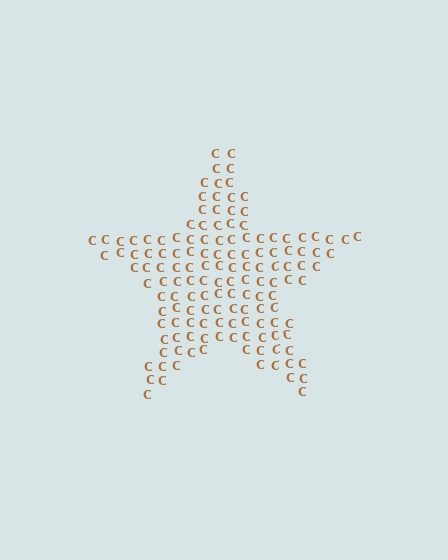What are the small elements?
The small elements are letter C's.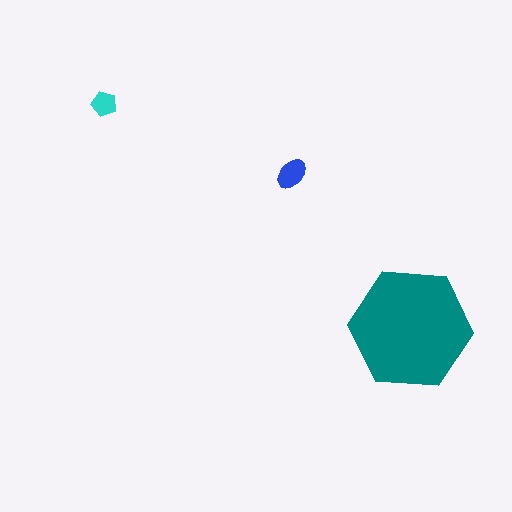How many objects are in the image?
There are 3 objects in the image.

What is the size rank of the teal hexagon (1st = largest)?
1st.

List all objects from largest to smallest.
The teal hexagon, the blue ellipse, the cyan pentagon.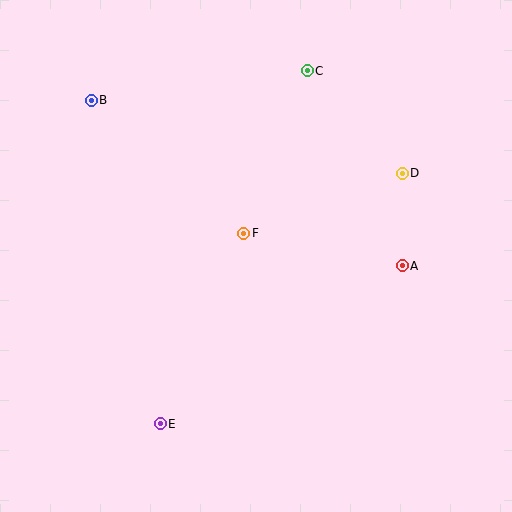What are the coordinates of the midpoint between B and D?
The midpoint between B and D is at (247, 137).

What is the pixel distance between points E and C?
The distance between E and C is 382 pixels.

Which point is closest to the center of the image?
Point F at (244, 233) is closest to the center.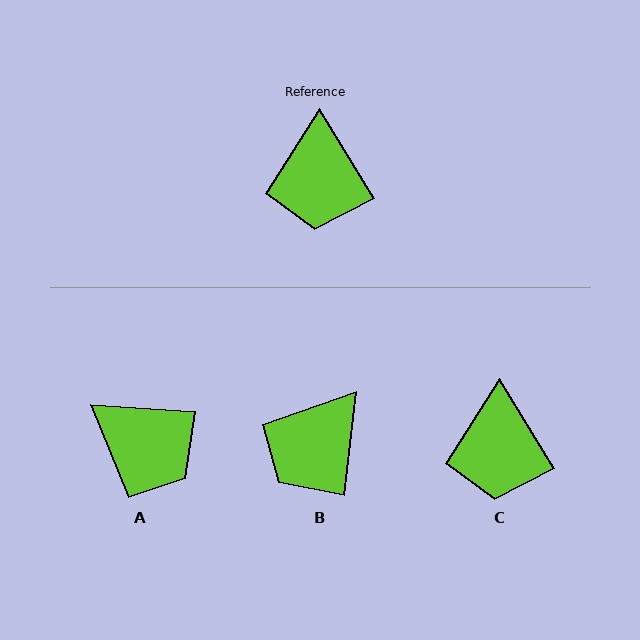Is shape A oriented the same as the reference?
No, it is off by about 55 degrees.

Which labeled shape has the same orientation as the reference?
C.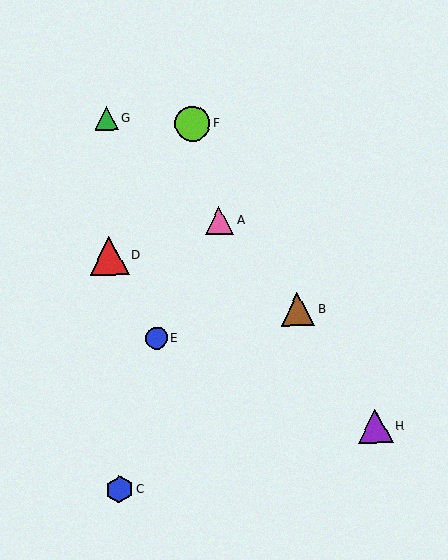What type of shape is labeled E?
Shape E is a blue circle.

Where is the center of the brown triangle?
The center of the brown triangle is at (298, 309).